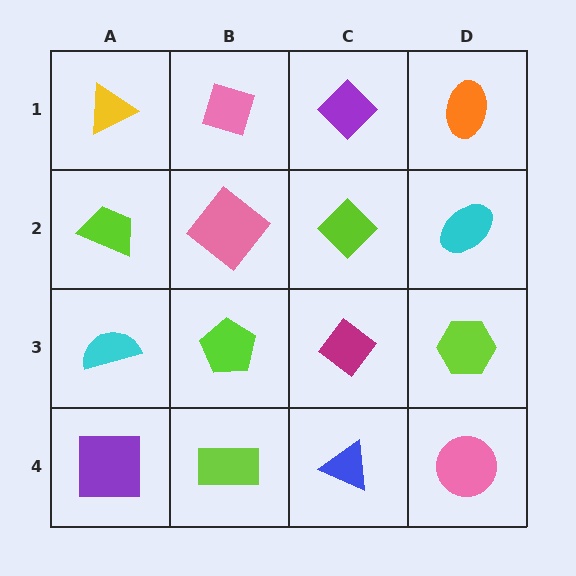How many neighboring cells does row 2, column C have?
4.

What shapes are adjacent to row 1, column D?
A cyan ellipse (row 2, column D), a purple diamond (row 1, column C).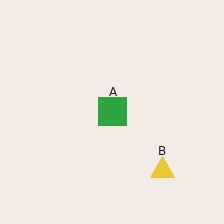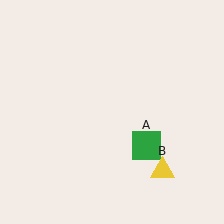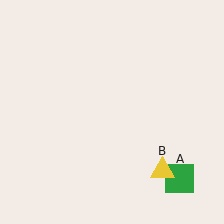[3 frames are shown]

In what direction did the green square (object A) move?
The green square (object A) moved down and to the right.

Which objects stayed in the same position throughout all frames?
Yellow triangle (object B) remained stationary.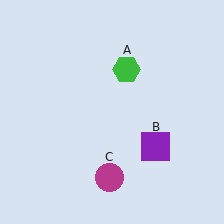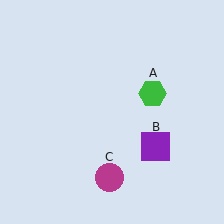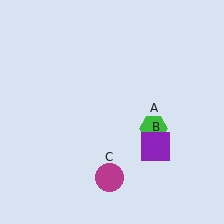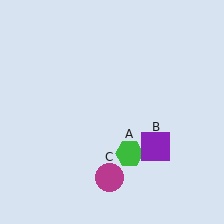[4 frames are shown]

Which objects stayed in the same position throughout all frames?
Purple square (object B) and magenta circle (object C) remained stationary.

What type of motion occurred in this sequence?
The green hexagon (object A) rotated clockwise around the center of the scene.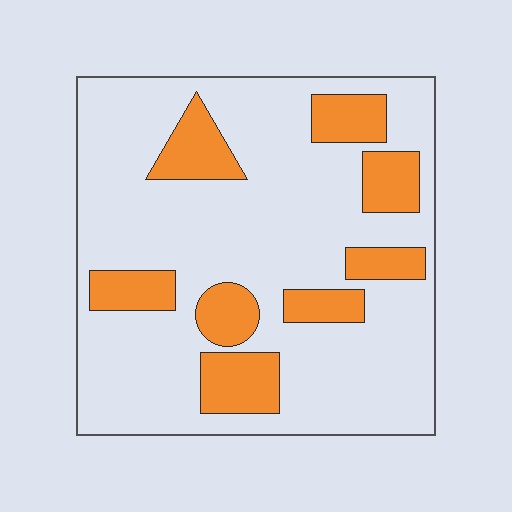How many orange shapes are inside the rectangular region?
8.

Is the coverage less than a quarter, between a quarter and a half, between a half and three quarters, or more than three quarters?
Less than a quarter.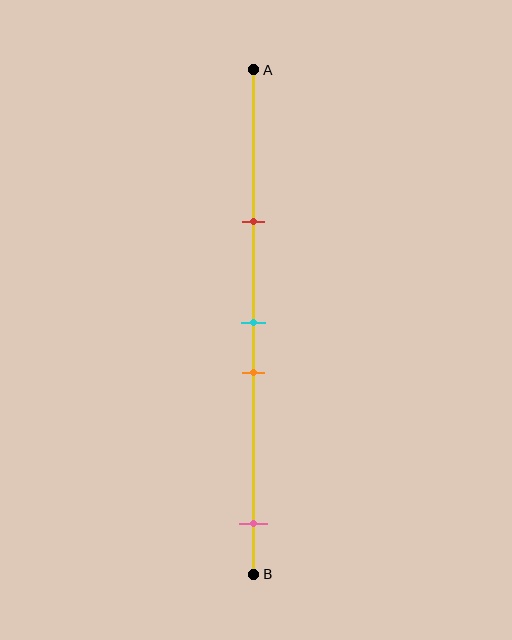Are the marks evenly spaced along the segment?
No, the marks are not evenly spaced.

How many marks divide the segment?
There are 4 marks dividing the segment.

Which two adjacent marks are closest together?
The cyan and orange marks are the closest adjacent pair.